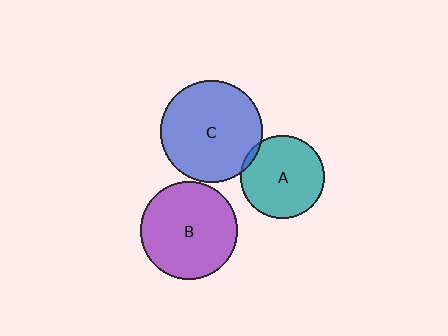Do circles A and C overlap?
Yes.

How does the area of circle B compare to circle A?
Approximately 1.4 times.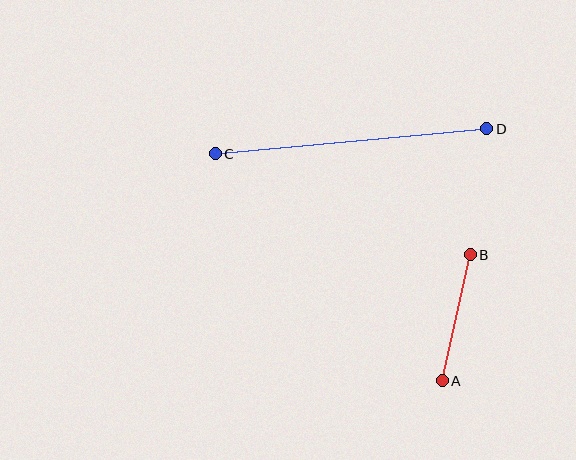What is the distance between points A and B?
The distance is approximately 129 pixels.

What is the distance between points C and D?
The distance is approximately 273 pixels.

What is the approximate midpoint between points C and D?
The midpoint is at approximately (351, 141) pixels.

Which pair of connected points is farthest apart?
Points C and D are farthest apart.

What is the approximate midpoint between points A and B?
The midpoint is at approximately (456, 318) pixels.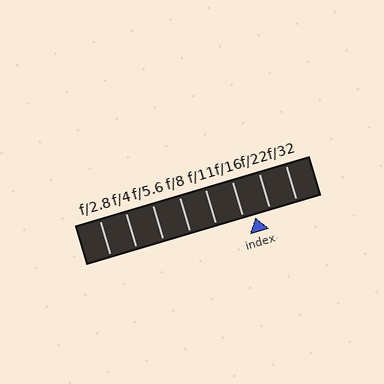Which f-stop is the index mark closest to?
The index mark is closest to f/16.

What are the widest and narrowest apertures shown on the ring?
The widest aperture shown is f/2.8 and the narrowest is f/32.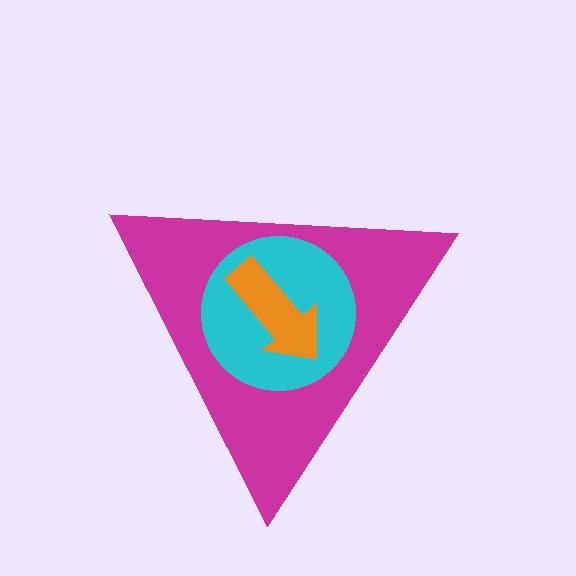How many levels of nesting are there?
3.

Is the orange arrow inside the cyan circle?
Yes.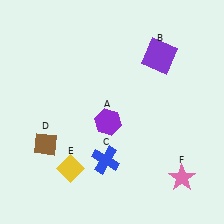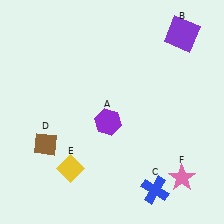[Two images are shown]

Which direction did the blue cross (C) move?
The blue cross (C) moved right.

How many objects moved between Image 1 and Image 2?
2 objects moved between the two images.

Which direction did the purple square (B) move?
The purple square (B) moved right.